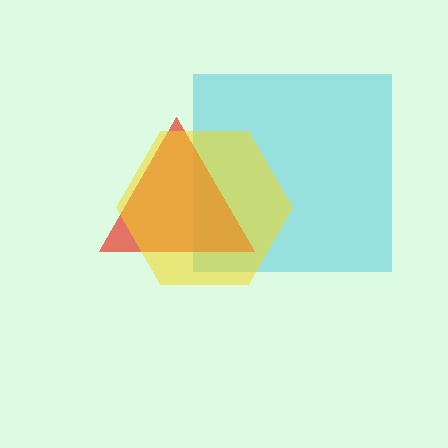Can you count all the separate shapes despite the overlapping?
Yes, there are 3 separate shapes.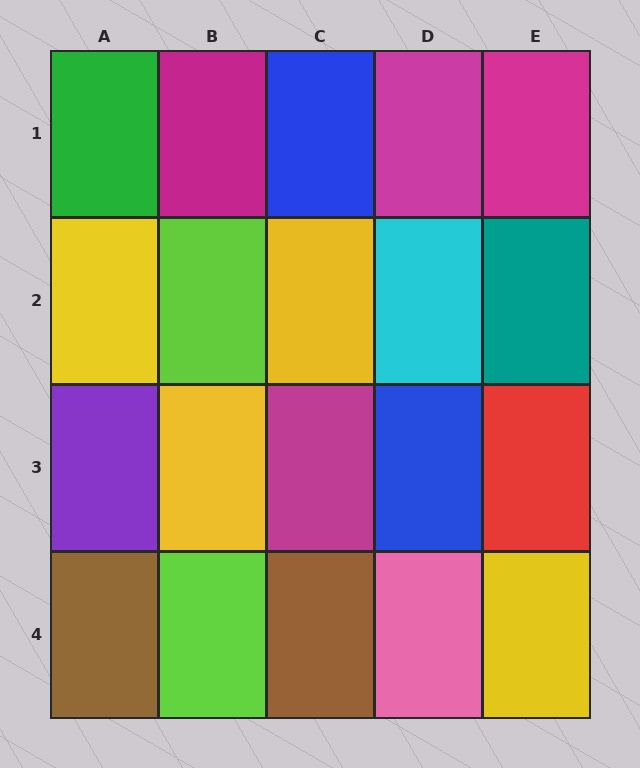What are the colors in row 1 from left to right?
Green, magenta, blue, magenta, magenta.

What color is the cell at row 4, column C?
Brown.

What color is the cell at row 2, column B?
Lime.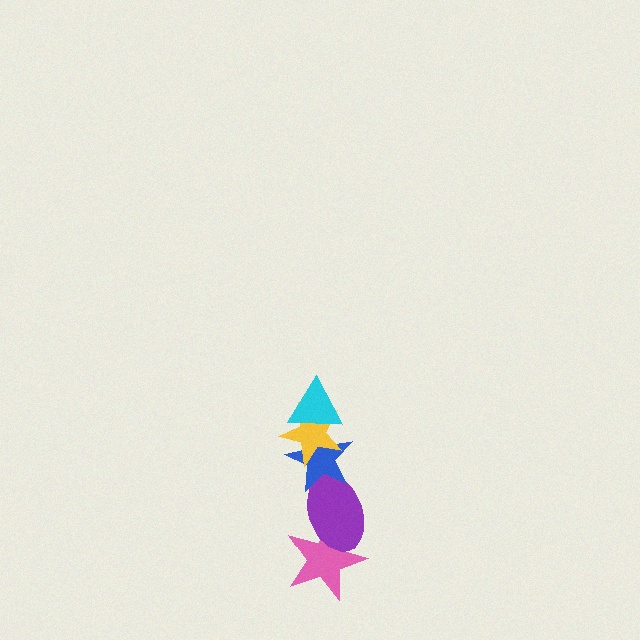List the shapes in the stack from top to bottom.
From top to bottom: the cyan triangle, the yellow star, the blue star, the purple ellipse, the pink star.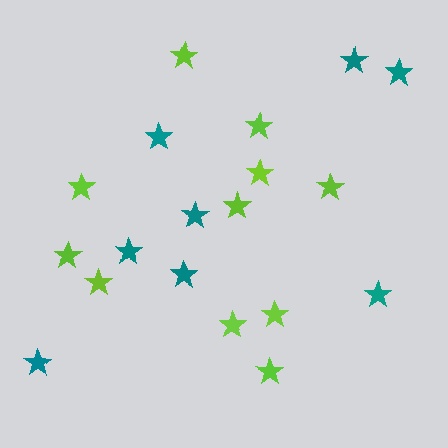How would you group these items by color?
There are 2 groups: one group of teal stars (8) and one group of lime stars (11).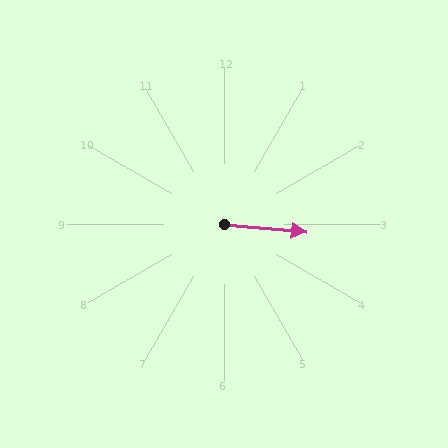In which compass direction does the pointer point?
East.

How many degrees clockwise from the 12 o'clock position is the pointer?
Approximately 95 degrees.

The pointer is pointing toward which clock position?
Roughly 3 o'clock.